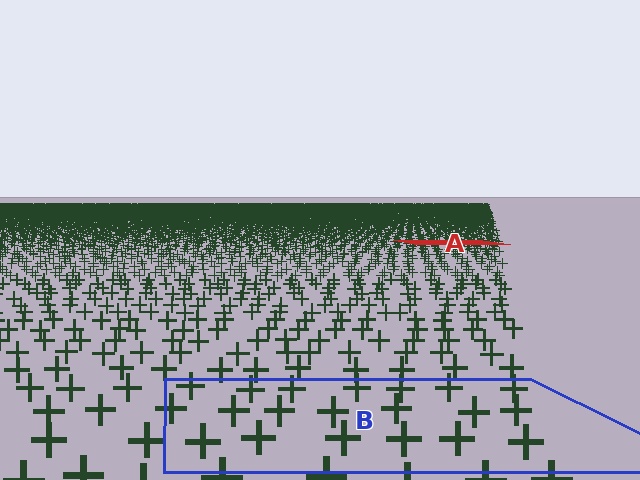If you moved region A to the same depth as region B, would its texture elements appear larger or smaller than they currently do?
They would appear larger. At a closer depth, the same texture elements are projected at a bigger on-screen size.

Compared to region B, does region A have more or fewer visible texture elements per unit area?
Region A has more texture elements per unit area — they are packed more densely because it is farther away.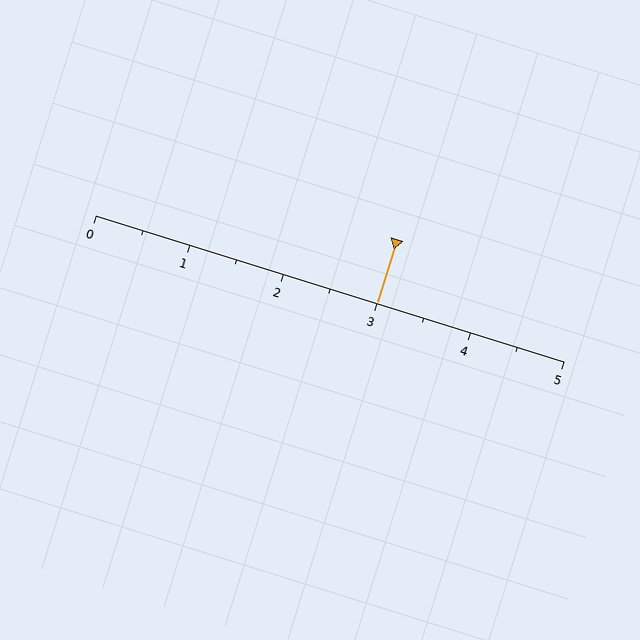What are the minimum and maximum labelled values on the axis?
The axis runs from 0 to 5.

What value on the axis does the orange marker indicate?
The marker indicates approximately 3.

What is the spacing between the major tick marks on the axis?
The major ticks are spaced 1 apart.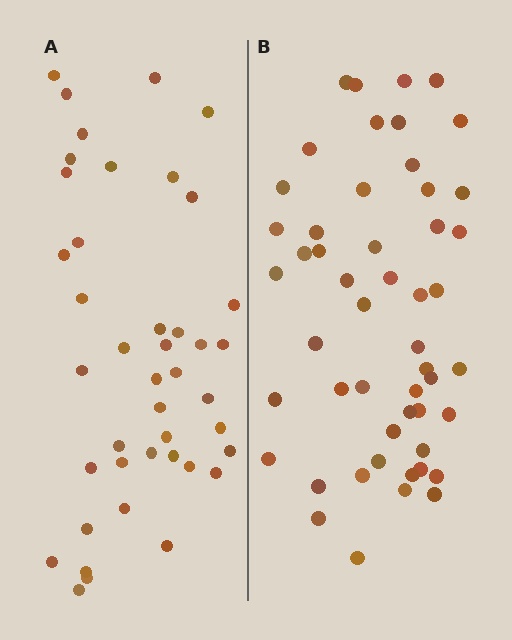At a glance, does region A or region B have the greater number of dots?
Region B (the right region) has more dots.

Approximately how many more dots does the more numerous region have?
Region B has roughly 8 or so more dots than region A.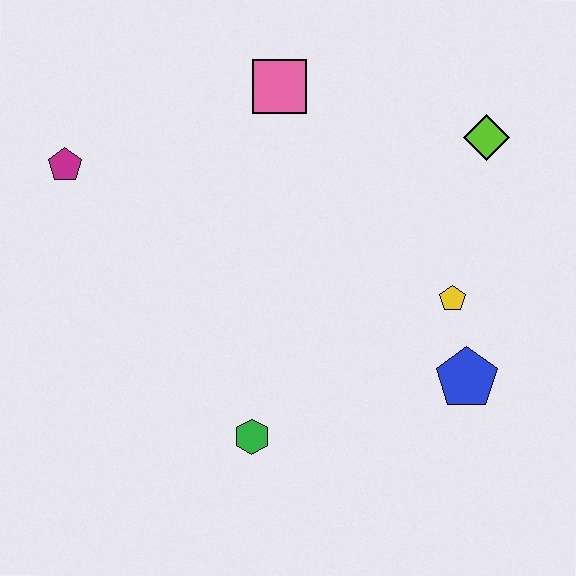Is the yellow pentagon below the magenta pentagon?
Yes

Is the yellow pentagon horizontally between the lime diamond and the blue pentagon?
No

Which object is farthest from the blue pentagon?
The magenta pentagon is farthest from the blue pentagon.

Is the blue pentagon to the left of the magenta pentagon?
No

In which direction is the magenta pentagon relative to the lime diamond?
The magenta pentagon is to the left of the lime diamond.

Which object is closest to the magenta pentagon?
The pink square is closest to the magenta pentagon.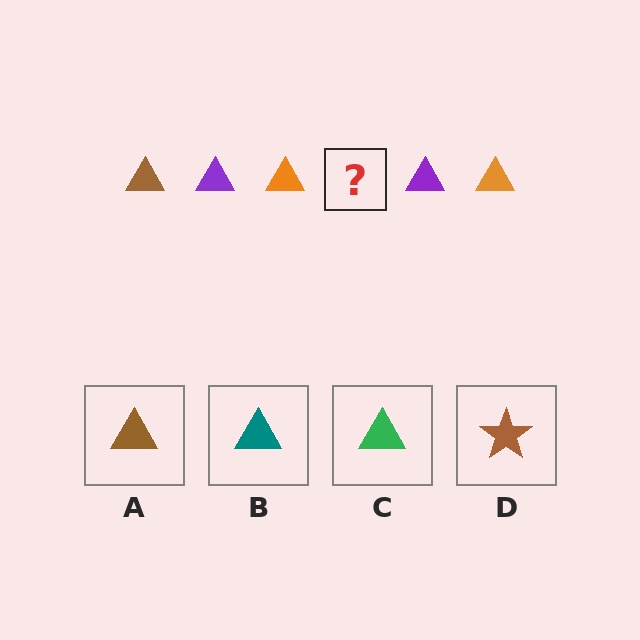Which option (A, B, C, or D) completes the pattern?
A.